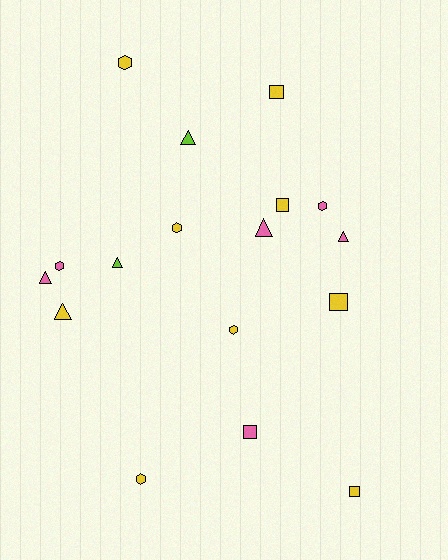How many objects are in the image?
There are 17 objects.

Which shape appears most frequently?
Hexagon, with 6 objects.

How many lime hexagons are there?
There are no lime hexagons.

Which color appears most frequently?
Yellow, with 9 objects.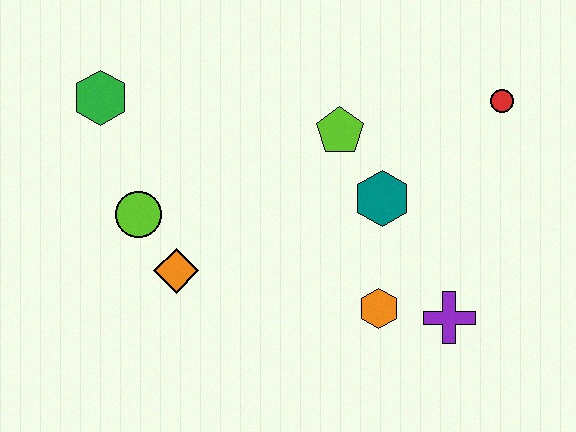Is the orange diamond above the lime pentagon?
No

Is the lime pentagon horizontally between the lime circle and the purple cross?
Yes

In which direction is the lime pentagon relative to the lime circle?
The lime pentagon is to the right of the lime circle.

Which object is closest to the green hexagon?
The lime circle is closest to the green hexagon.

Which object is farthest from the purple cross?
The green hexagon is farthest from the purple cross.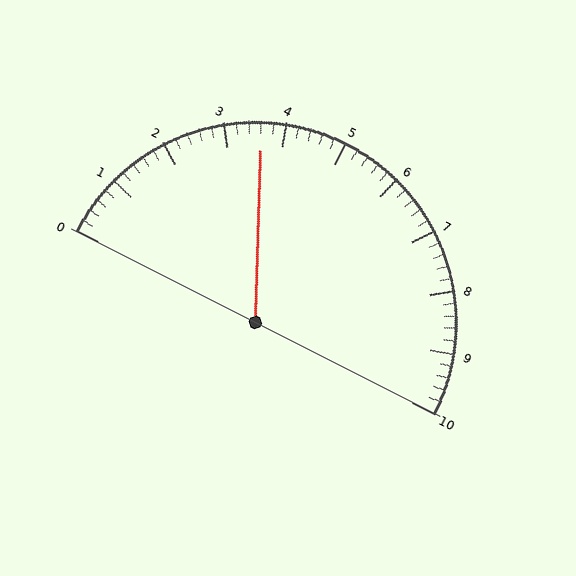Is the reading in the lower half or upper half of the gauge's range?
The reading is in the lower half of the range (0 to 10).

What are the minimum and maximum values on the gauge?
The gauge ranges from 0 to 10.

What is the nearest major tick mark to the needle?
The nearest major tick mark is 4.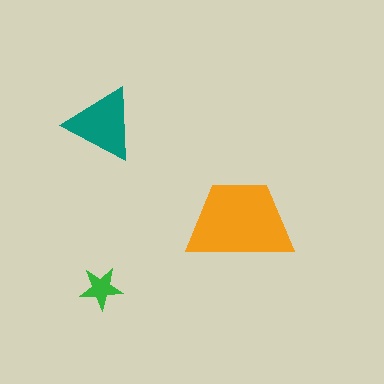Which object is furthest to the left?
The green star is leftmost.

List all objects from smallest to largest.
The green star, the teal triangle, the orange trapezoid.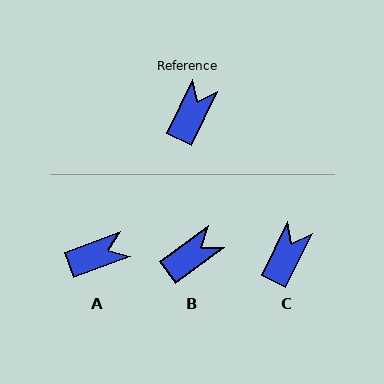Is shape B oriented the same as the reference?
No, it is off by about 29 degrees.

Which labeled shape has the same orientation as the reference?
C.